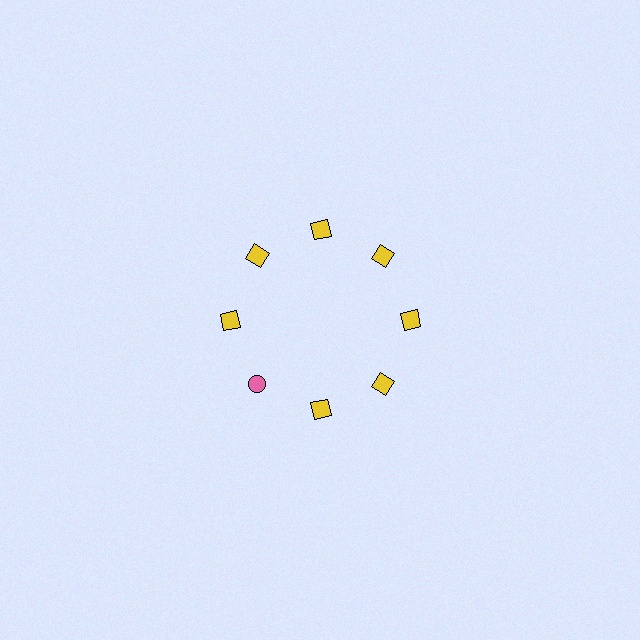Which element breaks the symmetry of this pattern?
The pink circle at roughly the 8 o'clock position breaks the symmetry. All other shapes are yellow squares.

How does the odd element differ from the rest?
It differs in both color (pink instead of yellow) and shape (circle instead of square).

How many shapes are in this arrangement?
There are 8 shapes arranged in a ring pattern.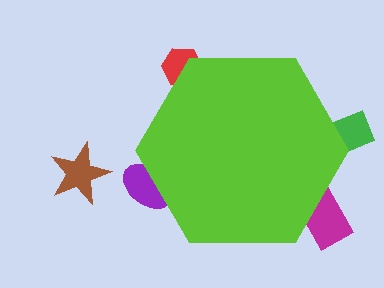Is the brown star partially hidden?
No, the brown star is fully visible.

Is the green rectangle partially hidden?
Yes, the green rectangle is partially hidden behind the lime hexagon.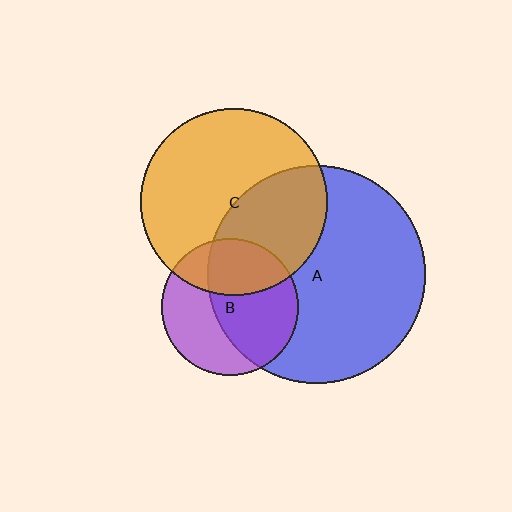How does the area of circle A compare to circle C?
Approximately 1.3 times.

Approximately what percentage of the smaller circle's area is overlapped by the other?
Approximately 35%.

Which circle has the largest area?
Circle A (blue).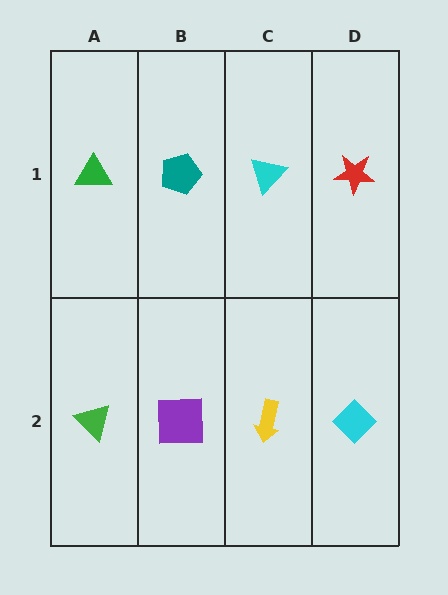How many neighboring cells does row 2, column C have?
3.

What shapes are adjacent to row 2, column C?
A cyan triangle (row 1, column C), a purple square (row 2, column B), a cyan diamond (row 2, column D).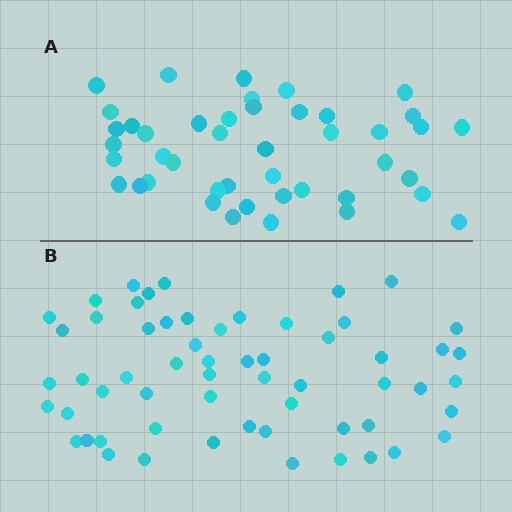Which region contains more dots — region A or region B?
Region B (the bottom region) has more dots.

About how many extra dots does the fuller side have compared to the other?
Region B has approximately 15 more dots than region A.